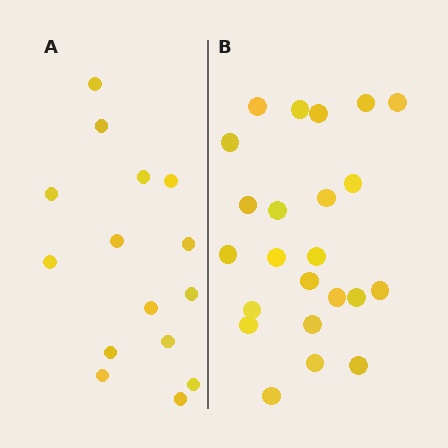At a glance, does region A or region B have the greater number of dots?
Region B (the right region) has more dots.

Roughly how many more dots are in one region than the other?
Region B has roughly 8 or so more dots than region A.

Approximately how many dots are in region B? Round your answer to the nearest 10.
About 20 dots. (The exact count is 23, which rounds to 20.)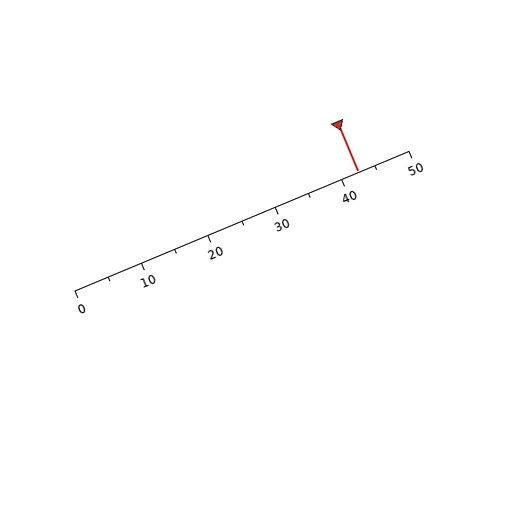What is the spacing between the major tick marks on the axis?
The major ticks are spaced 10 apart.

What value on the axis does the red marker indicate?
The marker indicates approximately 42.5.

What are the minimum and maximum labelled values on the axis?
The axis runs from 0 to 50.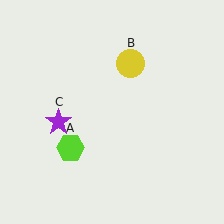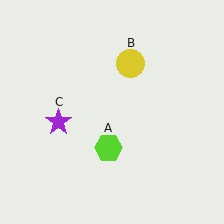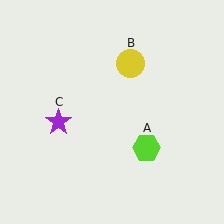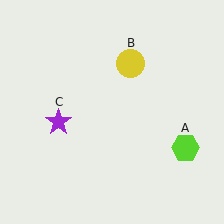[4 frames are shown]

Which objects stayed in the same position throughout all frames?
Yellow circle (object B) and purple star (object C) remained stationary.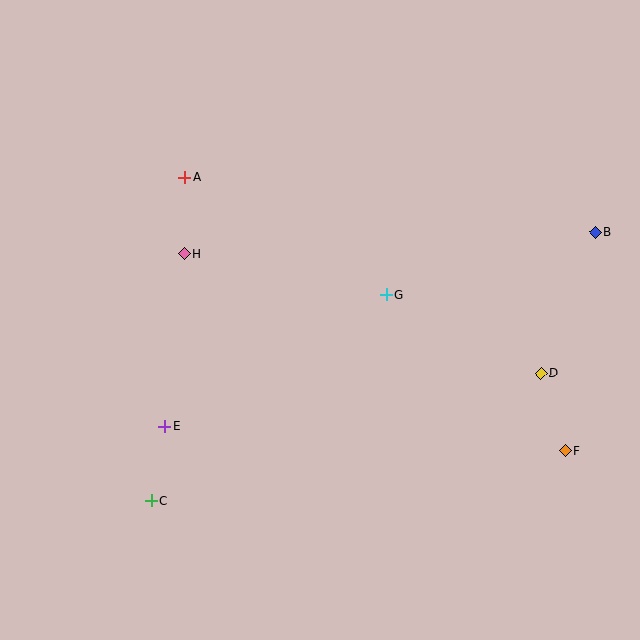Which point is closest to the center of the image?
Point G at (386, 294) is closest to the center.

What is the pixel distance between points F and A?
The distance between F and A is 469 pixels.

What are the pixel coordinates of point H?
Point H is at (184, 253).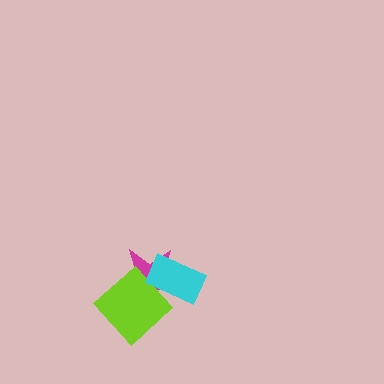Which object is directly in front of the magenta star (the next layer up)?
The lime diamond is directly in front of the magenta star.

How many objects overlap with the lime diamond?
1 object overlaps with the lime diamond.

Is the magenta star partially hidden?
Yes, it is partially covered by another shape.